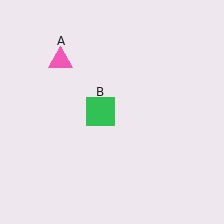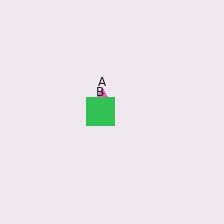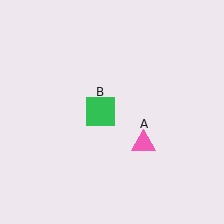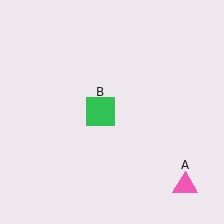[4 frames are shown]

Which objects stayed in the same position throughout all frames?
Green square (object B) remained stationary.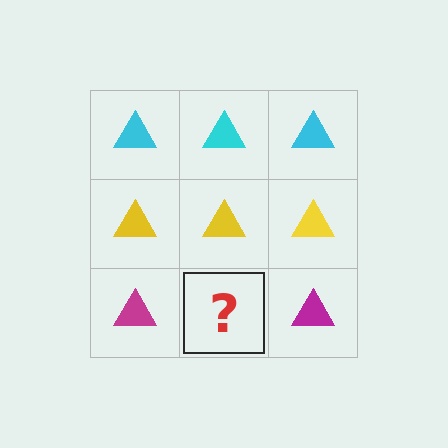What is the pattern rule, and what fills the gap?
The rule is that each row has a consistent color. The gap should be filled with a magenta triangle.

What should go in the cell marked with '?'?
The missing cell should contain a magenta triangle.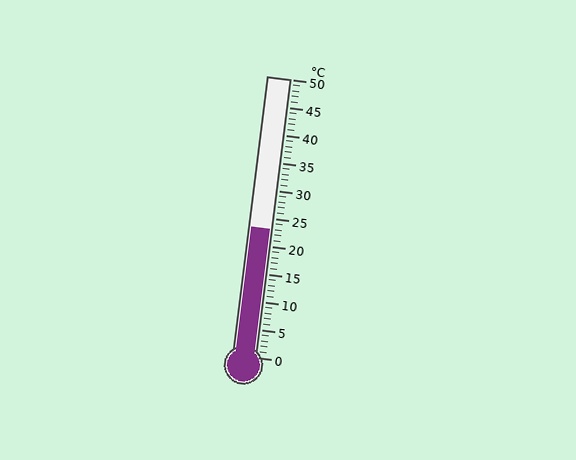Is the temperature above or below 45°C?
The temperature is below 45°C.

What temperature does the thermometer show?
The thermometer shows approximately 23°C.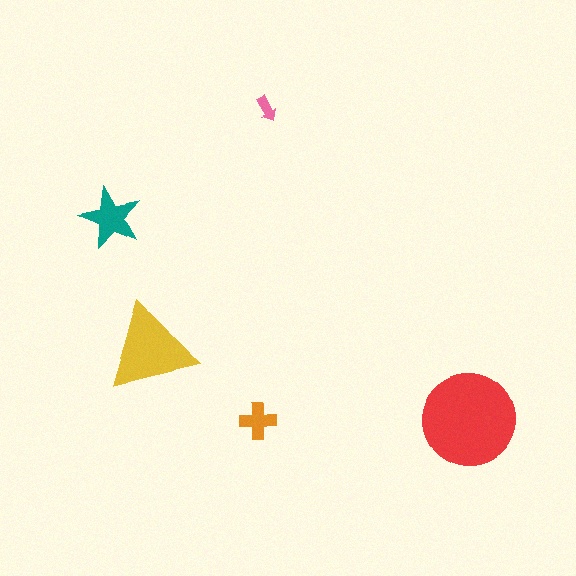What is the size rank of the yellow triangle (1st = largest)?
2nd.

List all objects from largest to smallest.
The red circle, the yellow triangle, the teal star, the orange cross, the pink arrow.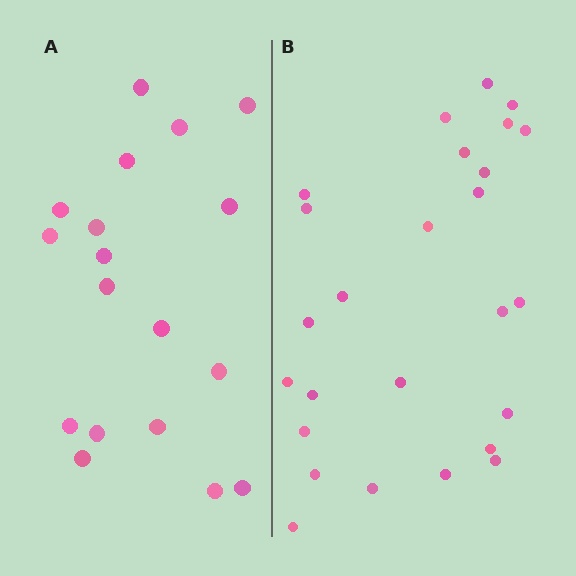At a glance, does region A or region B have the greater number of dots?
Region B (the right region) has more dots.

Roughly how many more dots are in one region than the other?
Region B has roughly 8 or so more dots than region A.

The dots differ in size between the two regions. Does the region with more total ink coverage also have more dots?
No. Region A has more total ink coverage because its dots are larger, but region B actually contains more individual dots. Total area can be misleading — the number of items is what matters here.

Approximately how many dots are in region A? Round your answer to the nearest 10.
About 20 dots. (The exact count is 18, which rounds to 20.)